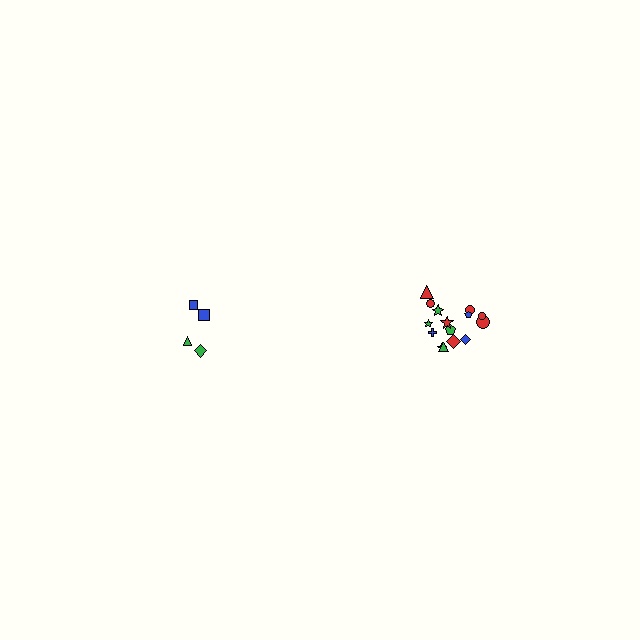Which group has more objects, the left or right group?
The right group.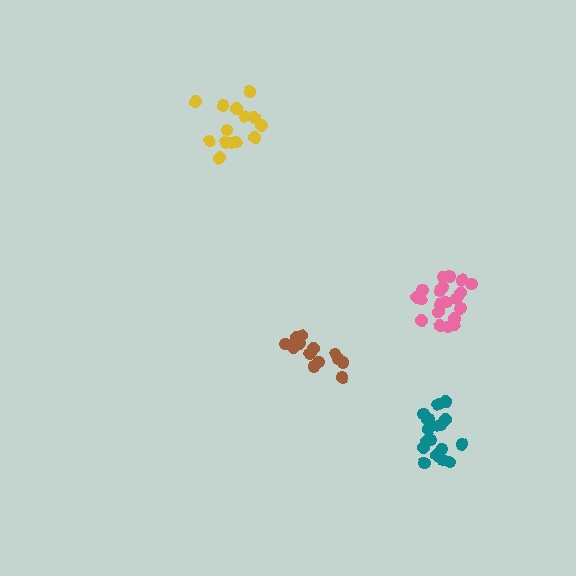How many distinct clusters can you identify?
There are 4 distinct clusters.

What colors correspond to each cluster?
The clusters are colored: brown, pink, yellow, teal.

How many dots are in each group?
Group 1: 14 dots, Group 2: 20 dots, Group 3: 14 dots, Group 4: 18 dots (66 total).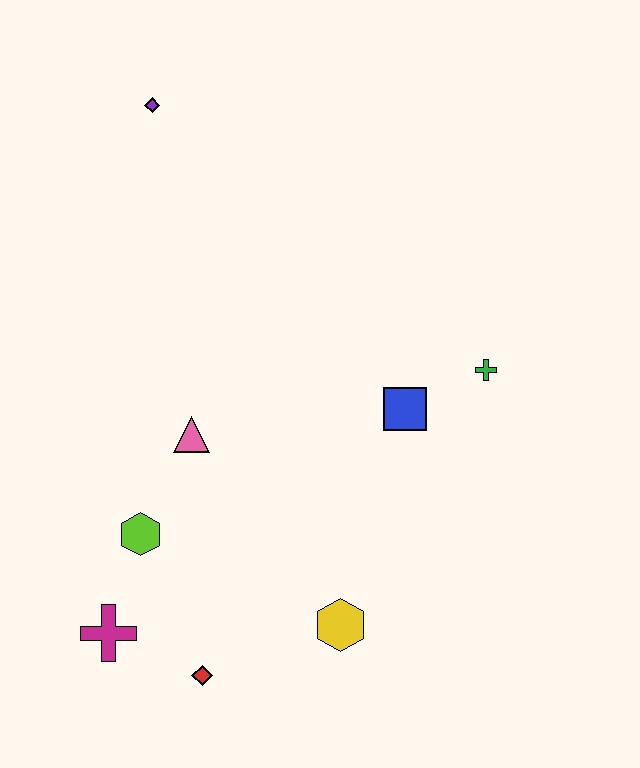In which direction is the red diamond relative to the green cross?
The red diamond is below the green cross.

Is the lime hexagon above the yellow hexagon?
Yes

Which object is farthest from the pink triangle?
The purple diamond is farthest from the pink triangle.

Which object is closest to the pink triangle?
The lime hexagon is closest to the pink triangle.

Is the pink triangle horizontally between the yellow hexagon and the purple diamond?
Yes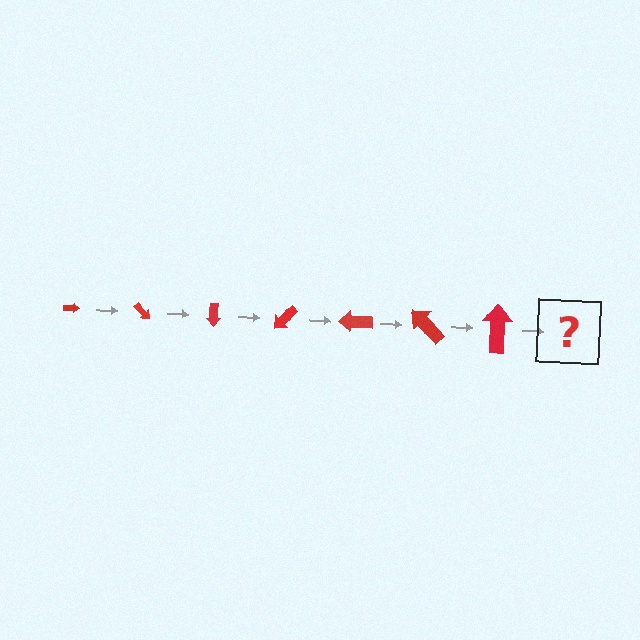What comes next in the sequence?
The next element should be an arrow, larger than the previous one and rotated 315 degrees from the start.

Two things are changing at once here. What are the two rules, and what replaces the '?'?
The two rules are that the arrow grows larger each step and it rotates 45 degrees each step. The '?' should be an arrow, larger than the previous one and rotated 315 degrees from the start.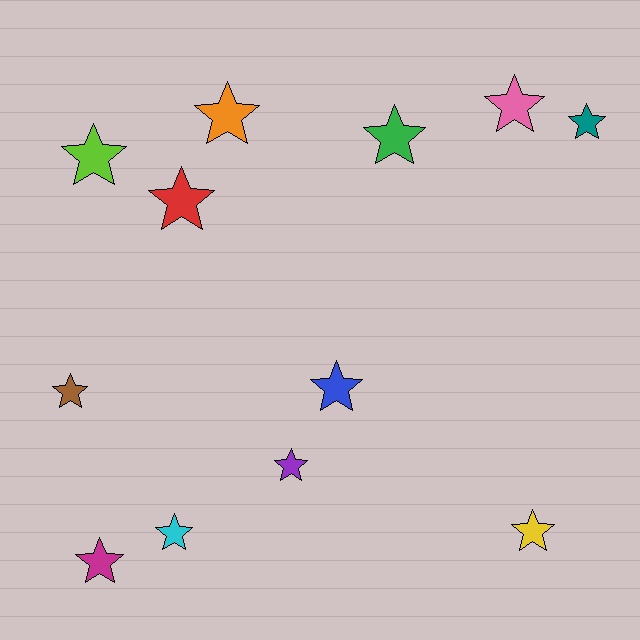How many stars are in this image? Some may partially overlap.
There are 12 stars.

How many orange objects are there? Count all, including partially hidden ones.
There is 1 orange object.